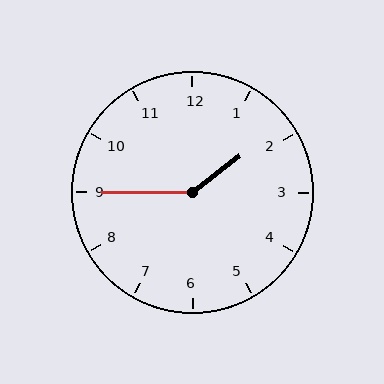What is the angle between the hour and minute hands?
Approximately 142 degrees.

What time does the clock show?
1:45.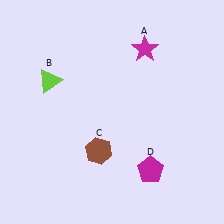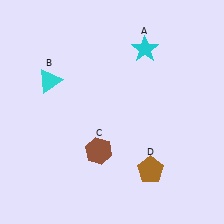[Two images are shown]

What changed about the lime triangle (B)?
In Image 1, B is lime. In Image 2, it changed to cyan.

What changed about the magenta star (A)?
In Image 1, A is magenta. In Image 2, it changed to cyan.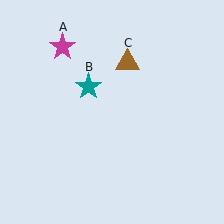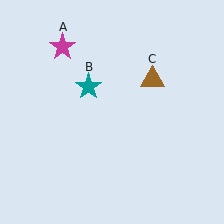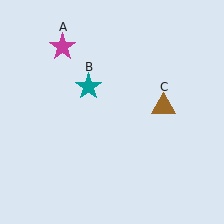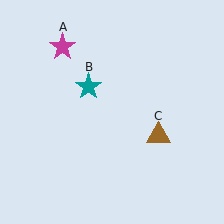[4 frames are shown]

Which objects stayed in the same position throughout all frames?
Magenta star (object A) and teal star (object B) remained stationary.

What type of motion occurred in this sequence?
The brown triangle (object C) rotated clockwise around the center of the scene.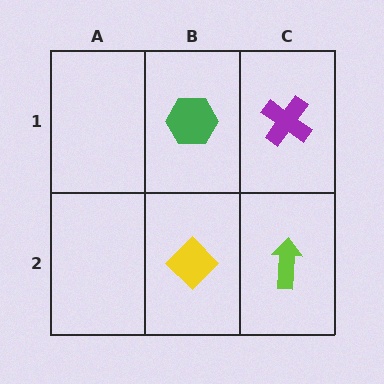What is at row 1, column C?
A purple cross.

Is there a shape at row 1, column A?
No, that cell is empty.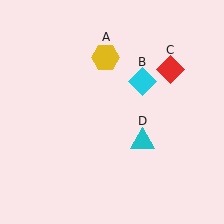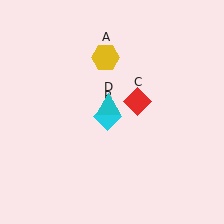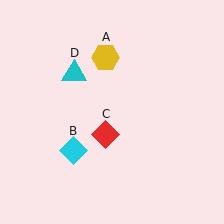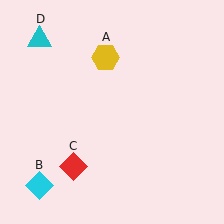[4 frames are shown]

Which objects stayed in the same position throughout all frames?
Yellow hexagon (object A) remained stationary.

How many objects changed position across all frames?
3 objects changed position: cyan diamond (object B), red diamond (object C), cyan triangle (object D).